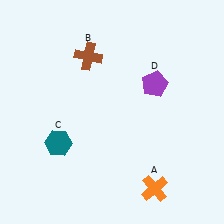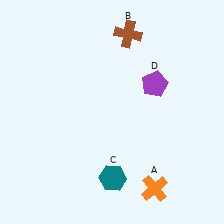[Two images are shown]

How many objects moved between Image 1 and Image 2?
2 objects moved between the two images.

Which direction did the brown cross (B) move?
The brown cross (B) moved right.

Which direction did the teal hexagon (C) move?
The teal hexagon (C) moved right.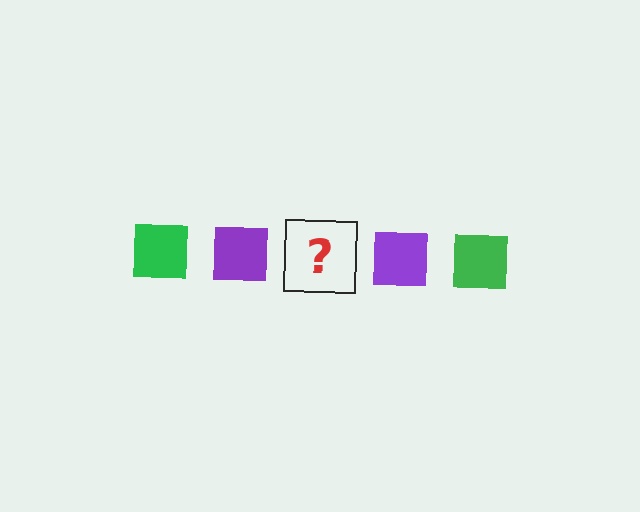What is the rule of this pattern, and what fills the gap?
The rule is that the pattern cycles through green, purple squares. The gap should be filled with a green square.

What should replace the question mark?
The question mark should be replaced with a green square.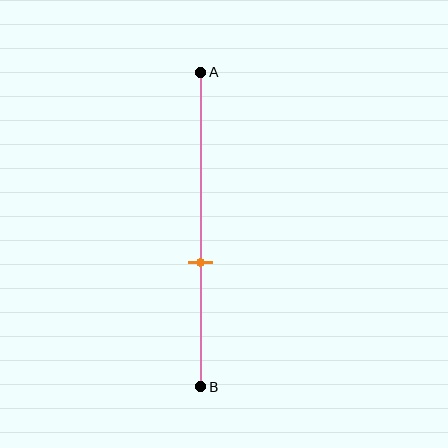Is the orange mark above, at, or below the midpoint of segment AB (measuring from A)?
The orange mark is below the midpoint of segment AB.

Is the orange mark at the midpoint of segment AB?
No, the mark is at about 60% from A, not at the 50% midpoint.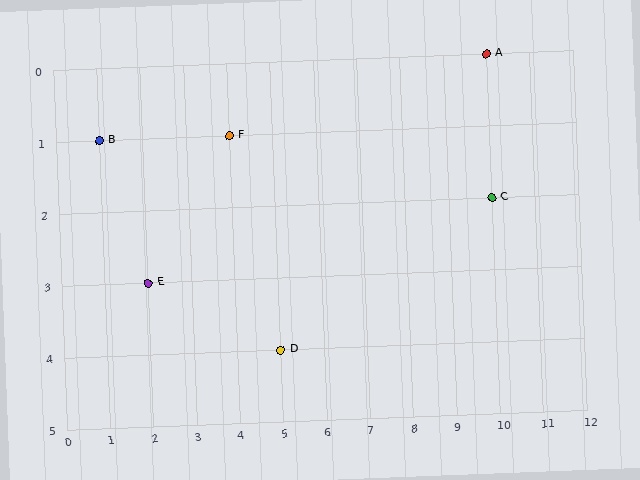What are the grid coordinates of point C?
Point C is at grid coordinates (10, 2).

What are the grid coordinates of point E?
Point E is at grid coordinates (2, 3).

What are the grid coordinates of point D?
Point D is at grid coordinates (5, 4).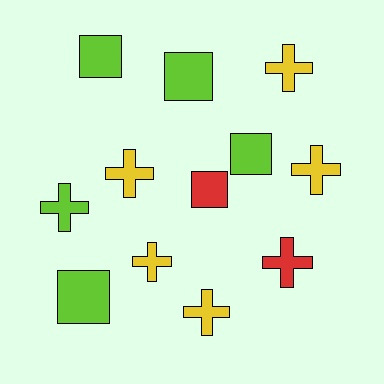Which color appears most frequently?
Yellow, with 5 objects.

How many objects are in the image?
There are 12 objects.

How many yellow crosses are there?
There are 5 yellow crosses.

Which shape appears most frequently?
Cross, with 7 objects.